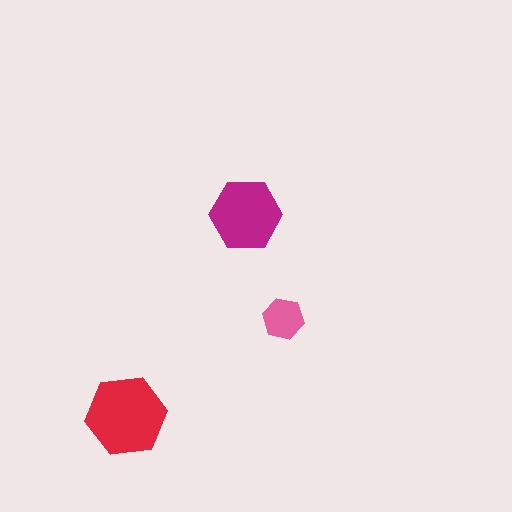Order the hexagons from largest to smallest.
the red one, the magenta one, the pink one.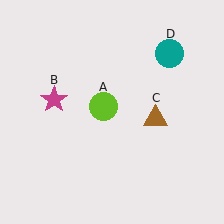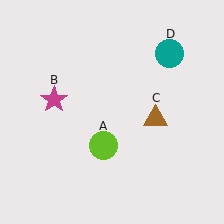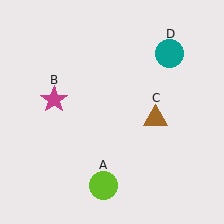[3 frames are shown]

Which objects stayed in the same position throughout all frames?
Magenta star (object B) and brown triangle (object C) and teal circle (object D) remained stationary.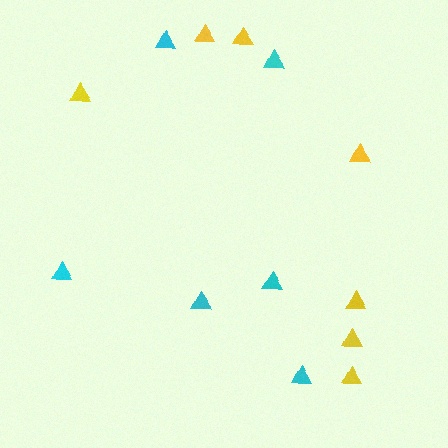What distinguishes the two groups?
There are 2 groups: one group of yellow triangles (7) and one group of cyan triangles (6).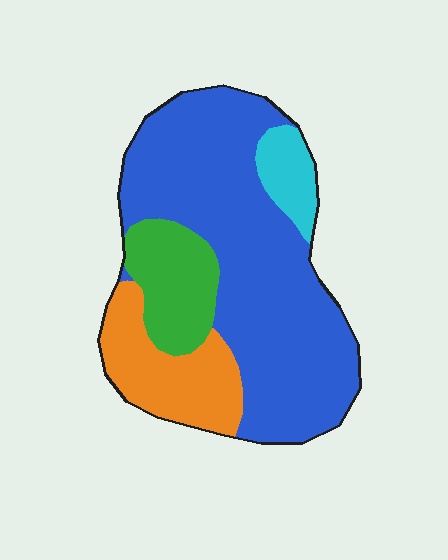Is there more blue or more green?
Blue.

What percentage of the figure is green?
Green takes up about one eighth (1/8) of the figure.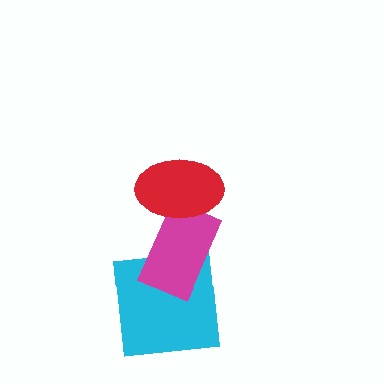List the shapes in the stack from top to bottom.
From top to bottom: the red ellipse, the magenta rectangle, the cyan square.